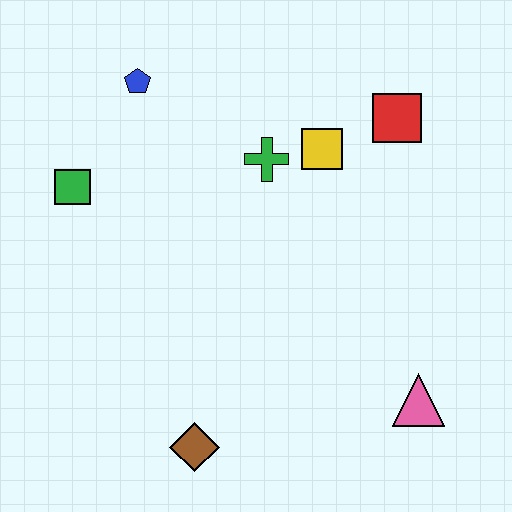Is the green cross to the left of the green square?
No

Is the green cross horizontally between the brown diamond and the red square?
Yes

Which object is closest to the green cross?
The yellow square is closest to the green cross.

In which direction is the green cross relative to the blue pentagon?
The green cross is to the right of the blue pentagon.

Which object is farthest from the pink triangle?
The blue pentagon is farthest from the pink triangle.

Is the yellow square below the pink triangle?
No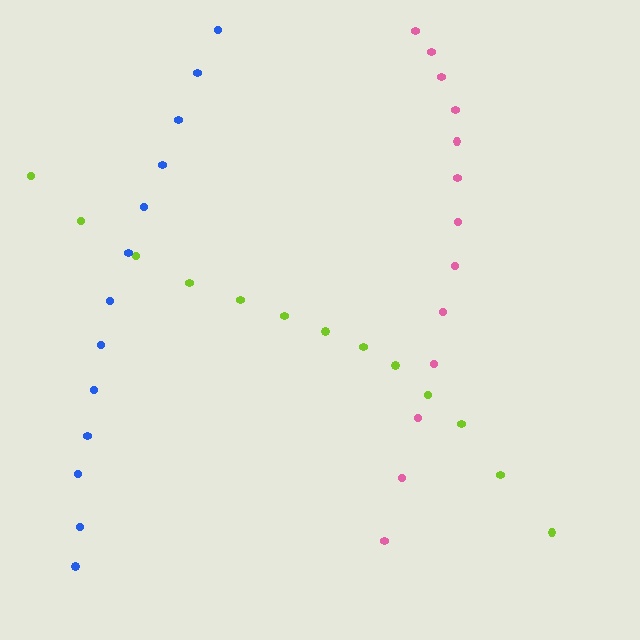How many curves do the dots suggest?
There are 3 distinct paths.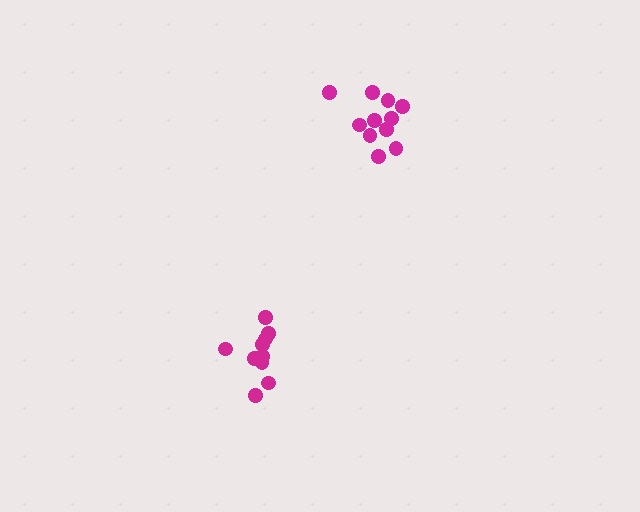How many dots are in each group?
Group 1: 10 dots, Group 2: 11 dots (21 total).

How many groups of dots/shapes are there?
There are 2 groups.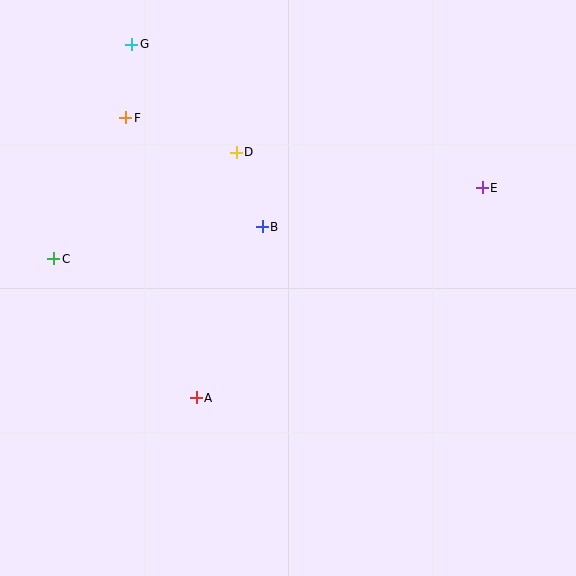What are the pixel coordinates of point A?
Point A is at (196, 398).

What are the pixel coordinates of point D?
Point D is at (236, 152).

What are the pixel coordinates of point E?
Point E is at (482, 188).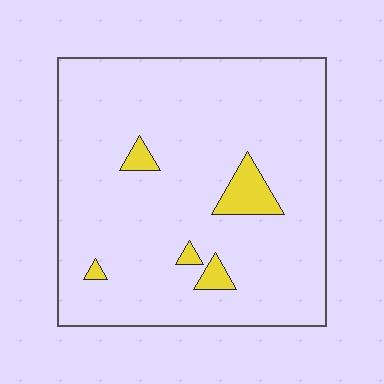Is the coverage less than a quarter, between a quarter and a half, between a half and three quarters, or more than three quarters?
Less than a quarter.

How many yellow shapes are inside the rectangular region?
5.